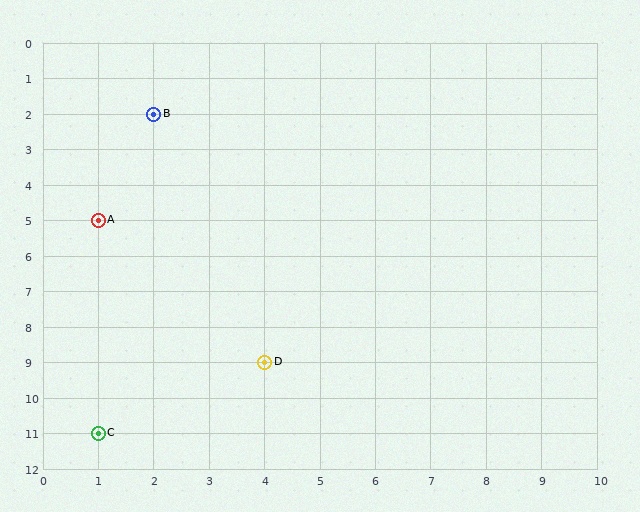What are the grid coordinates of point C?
Point C is at grid coordinates (1, 11).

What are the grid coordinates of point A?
Point A is at grid coordinates (1, 5).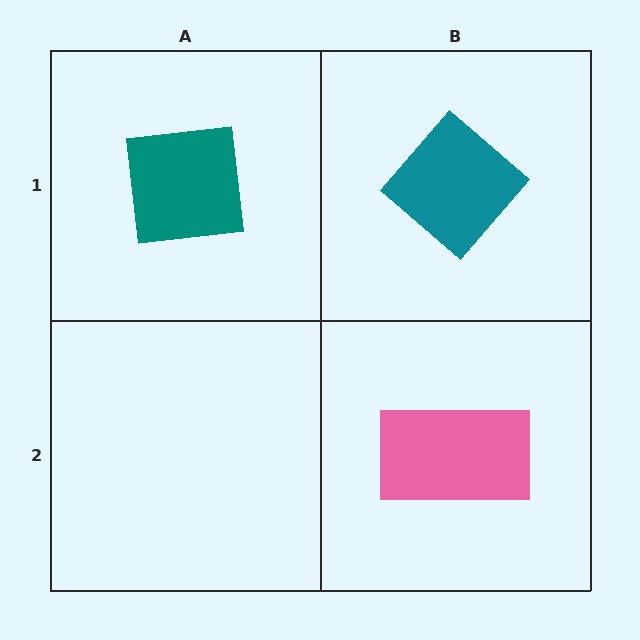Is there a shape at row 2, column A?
No, that cell is empty.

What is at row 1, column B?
A teal diamond.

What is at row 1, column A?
A teal square.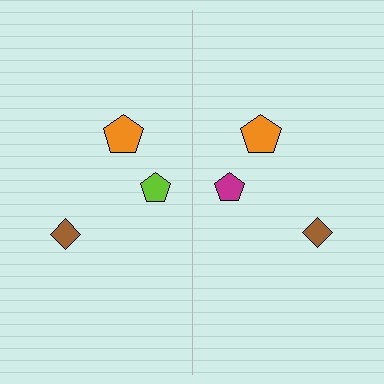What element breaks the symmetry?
The magenta pentagon on the right side breaks the symmetry — its mirror counterpart is lime.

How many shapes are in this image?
There are 6 shapes in this image.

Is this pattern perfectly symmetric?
No, the pattern is not perfectly symmetric. The magenta pentagon on the right side breaks the symmetry — its mirror counterpart is lime.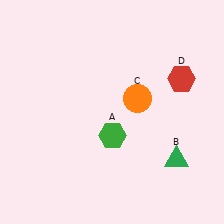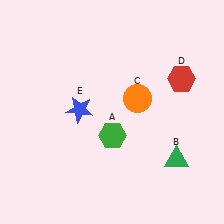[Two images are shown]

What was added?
A blue star (E) was added in Image 2.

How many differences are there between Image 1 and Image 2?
There is 1 difference between the two images.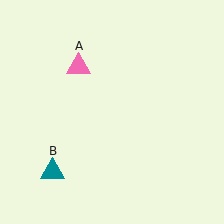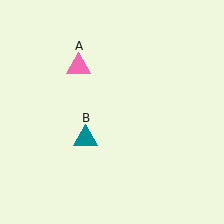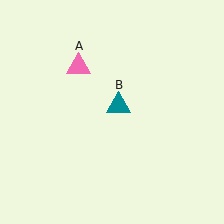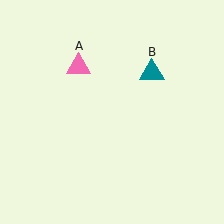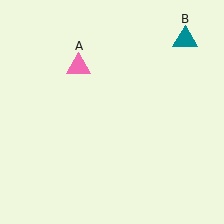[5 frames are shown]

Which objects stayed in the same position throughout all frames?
Pink triangle (object A) remained stationary.